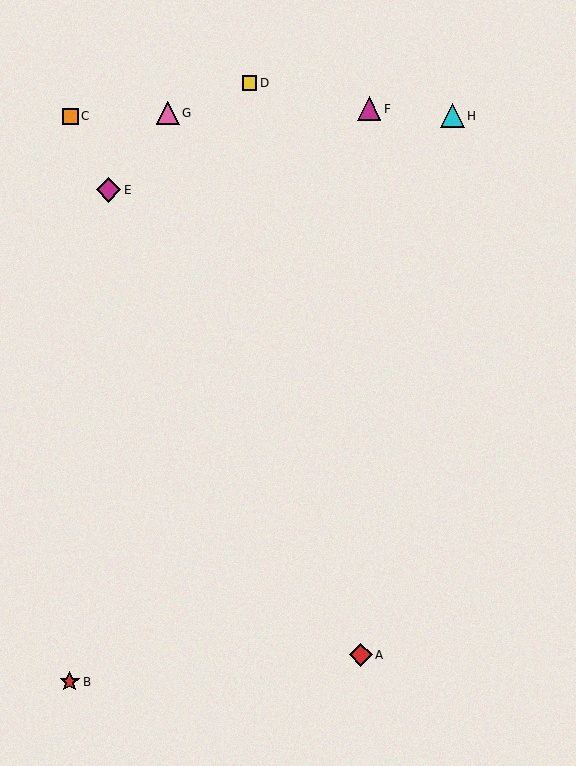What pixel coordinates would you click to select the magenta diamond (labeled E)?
Click at (109, 190) to select the magenta diamond E.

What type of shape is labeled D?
Shape D is a yellow square.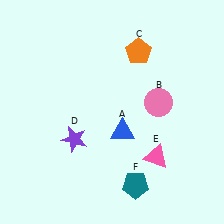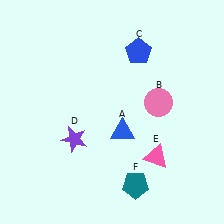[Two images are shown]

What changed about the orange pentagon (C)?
In Image 1, C is orange. In Image 2, it changed to blue.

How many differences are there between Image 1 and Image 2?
There is 1 difference between the two images.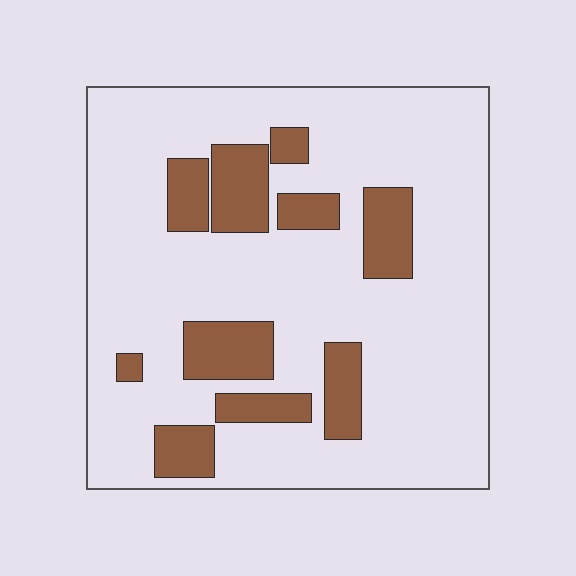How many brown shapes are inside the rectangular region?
10.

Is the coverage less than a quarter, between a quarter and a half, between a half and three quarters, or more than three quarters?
Less than a quarter.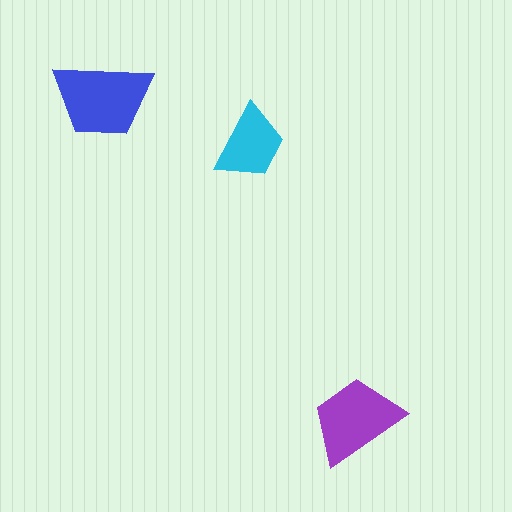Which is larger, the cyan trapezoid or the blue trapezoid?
The blue one.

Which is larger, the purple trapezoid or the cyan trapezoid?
The purple one.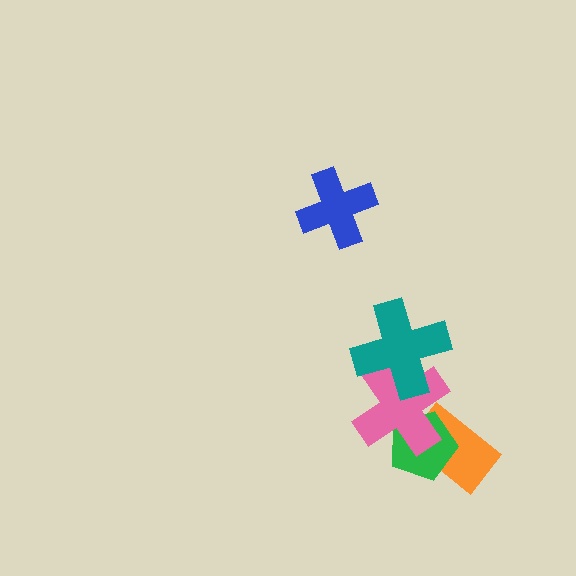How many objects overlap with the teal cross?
1 object overlaps with the teal cross.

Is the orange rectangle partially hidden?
Yes, it is partially covered by another shape.